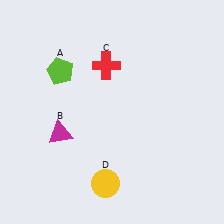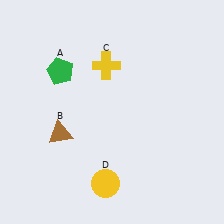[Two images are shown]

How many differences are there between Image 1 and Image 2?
There are 3 differences between the two images.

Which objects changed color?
A changed from lime to green. B changed from magenta to brown. C changed from red to yellow.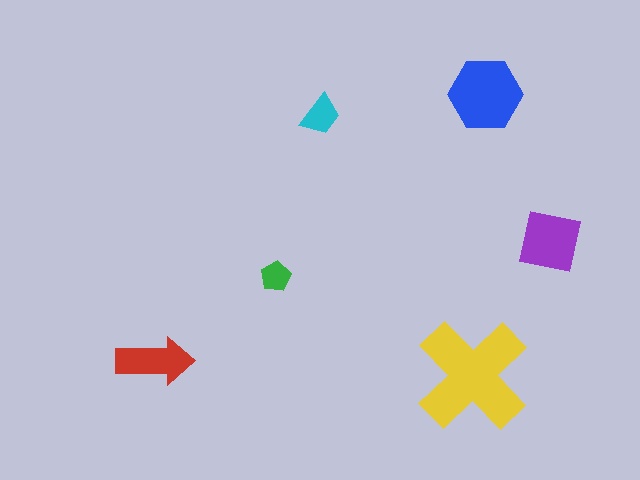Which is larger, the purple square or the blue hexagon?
The blue hexagon.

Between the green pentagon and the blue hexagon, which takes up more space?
The blue hexagon.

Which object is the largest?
The yellow cross.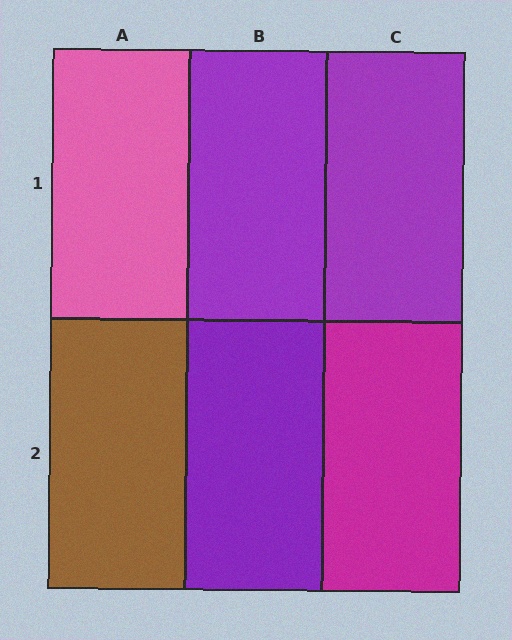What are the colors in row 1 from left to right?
Pink, purple, purple.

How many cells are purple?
3 cells are purple.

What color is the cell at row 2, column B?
Purple.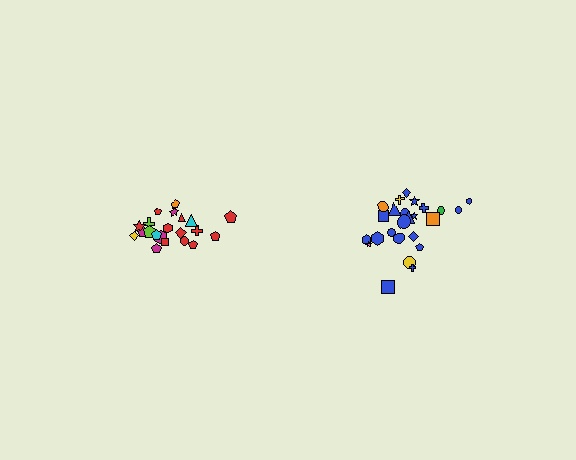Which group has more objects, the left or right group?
The right group.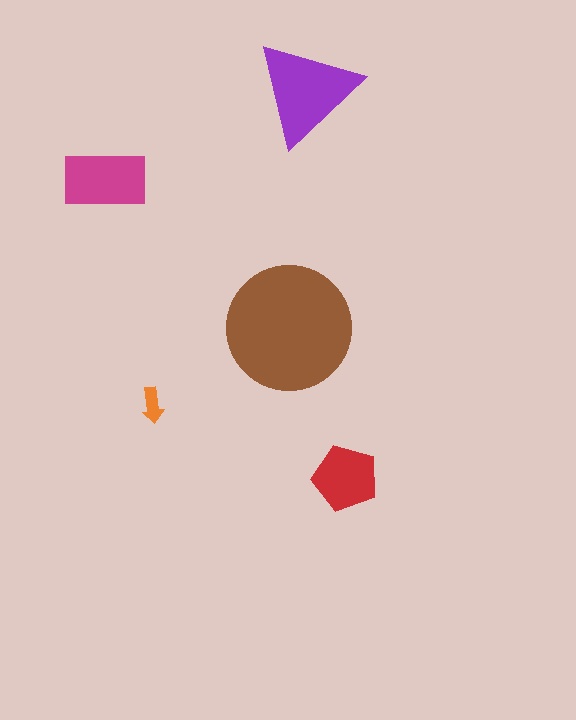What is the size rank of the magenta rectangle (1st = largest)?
3rd.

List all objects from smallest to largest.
The orange arrow, the red pentagon, the magenta rectangle, the purple triangle, the brown circle.